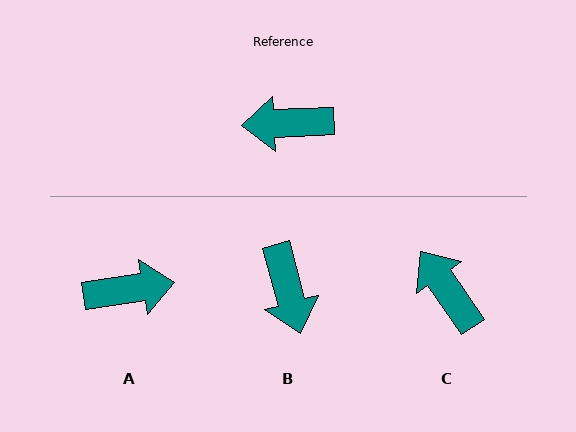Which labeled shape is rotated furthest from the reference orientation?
A, about 174 degrees away.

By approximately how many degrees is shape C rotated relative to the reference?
Approximately 58 degrees clockwise.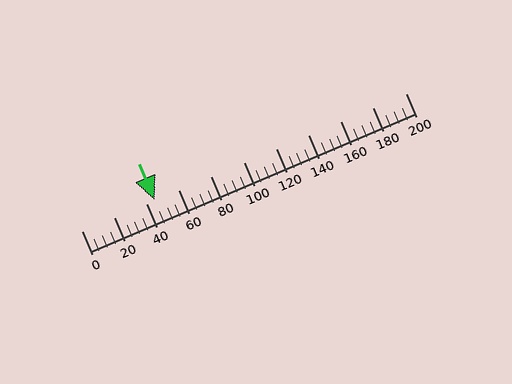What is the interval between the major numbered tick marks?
The major tick marks are spaced 20 units apart.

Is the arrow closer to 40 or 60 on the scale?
The arrow is closer to 40.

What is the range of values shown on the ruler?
The ruler shows values from 0 to 200.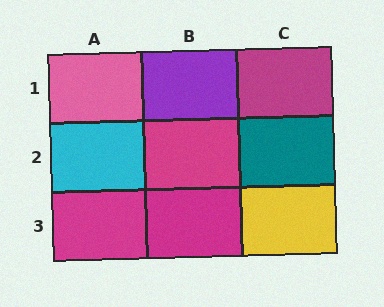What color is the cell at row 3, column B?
Magenta.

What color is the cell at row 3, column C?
Yellow.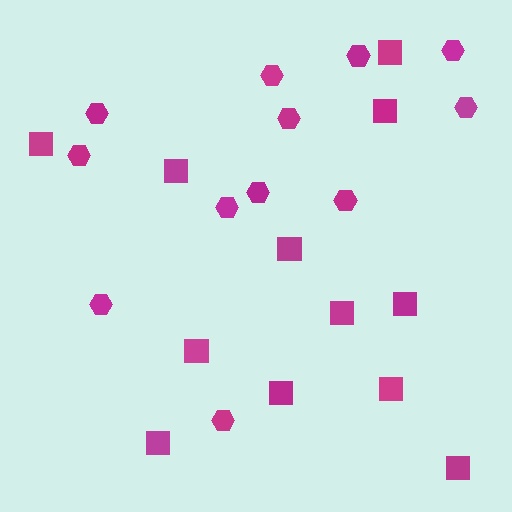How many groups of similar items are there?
There are 2 groups: one group of hexagons (12) and one group of squares (12).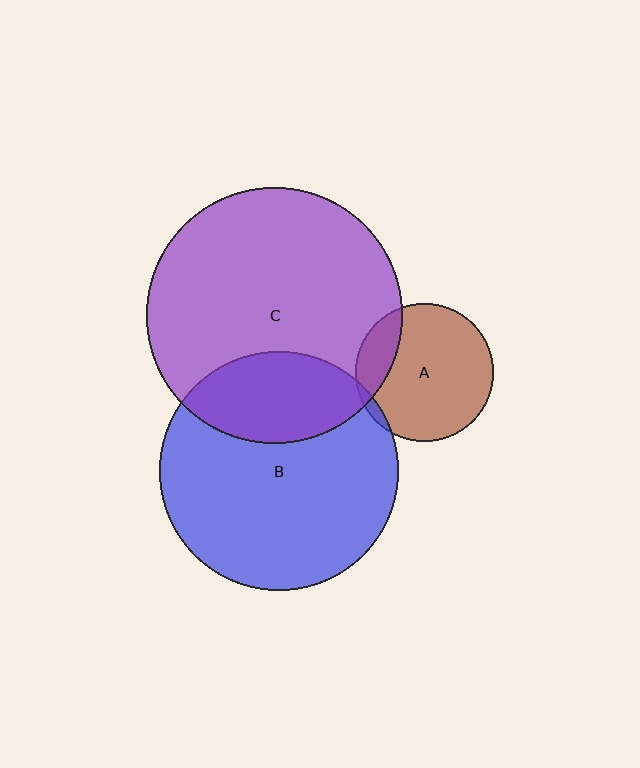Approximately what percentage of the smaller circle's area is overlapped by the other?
Approximately 25%.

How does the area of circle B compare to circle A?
Approximately 3.0 times.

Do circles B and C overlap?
Yes.